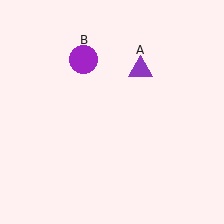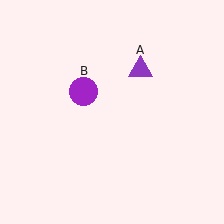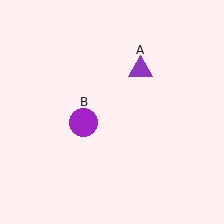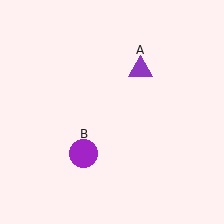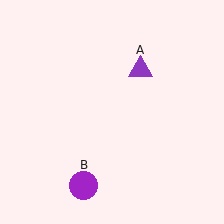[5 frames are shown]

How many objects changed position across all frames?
1 object changed position: purple circle (object B).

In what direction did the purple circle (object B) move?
The purple circle (object B) moved down.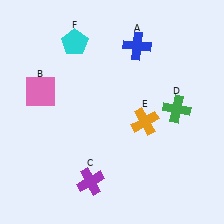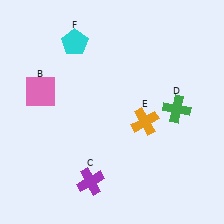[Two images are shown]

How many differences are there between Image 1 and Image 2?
There is 1 difference between the two images.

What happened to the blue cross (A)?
The blue cross (A) was removed in Image 2. It was in the top-right area of Image 1.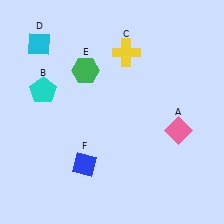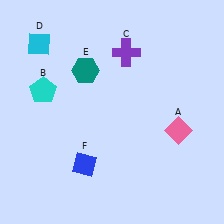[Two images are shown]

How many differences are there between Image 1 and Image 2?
There are 2 differences between the two images.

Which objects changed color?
C changed from yellow to purple. E changed from green to teal.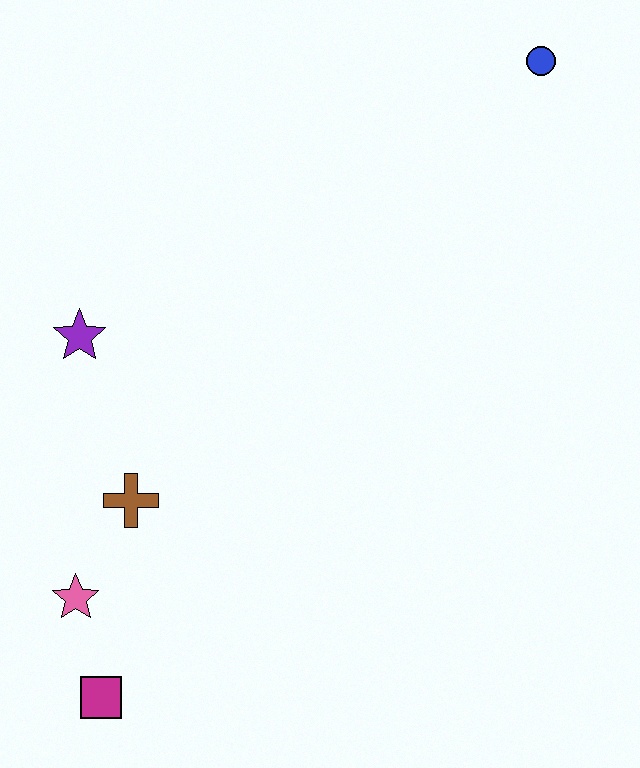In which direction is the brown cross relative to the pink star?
The brown cross is above the pink star.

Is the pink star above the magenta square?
Yes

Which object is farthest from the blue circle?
The magenta square is farthest from the blue circle.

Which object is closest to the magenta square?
The pink star is closest to the magenta square.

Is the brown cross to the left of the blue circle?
Yes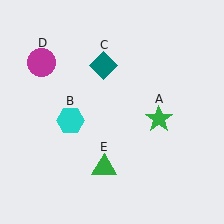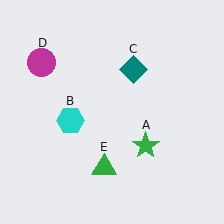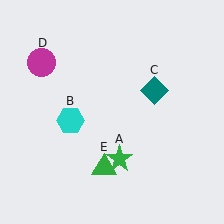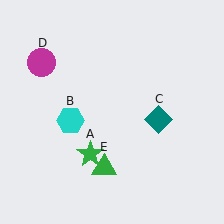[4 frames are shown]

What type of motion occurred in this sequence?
The green star (object A), teal diamond (object C) rotated clockwise around the center of the scene.